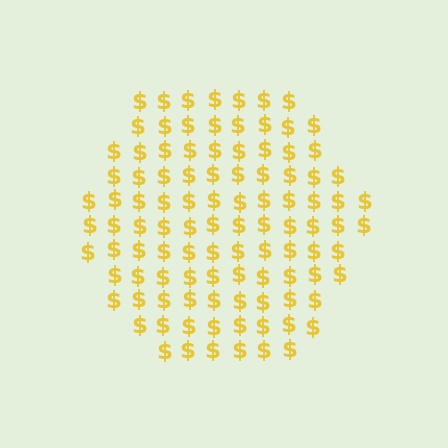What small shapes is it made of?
It is made of small dollar signs.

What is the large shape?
The large shape is a hexagon.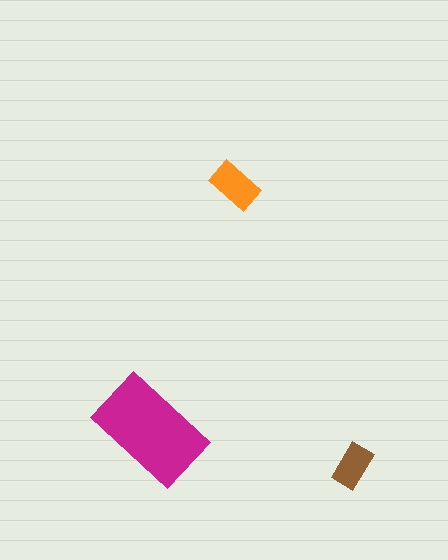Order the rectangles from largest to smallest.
the magenta one, the orange one, the brown one.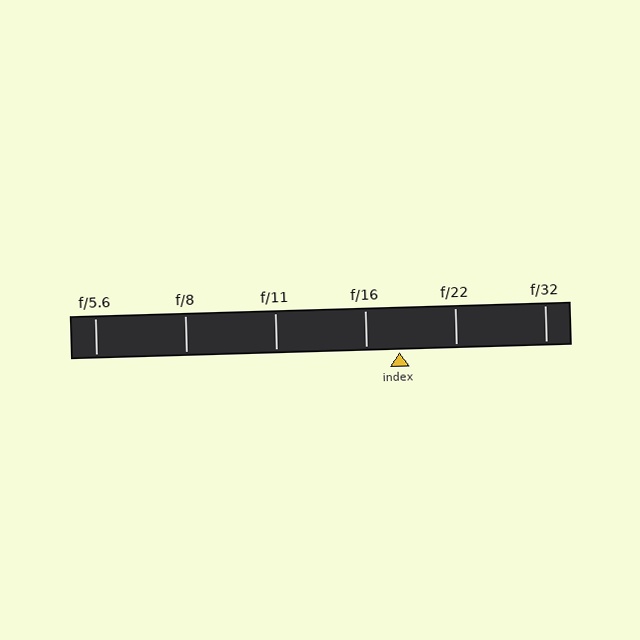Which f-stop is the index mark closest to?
The index mark is closest to f/16.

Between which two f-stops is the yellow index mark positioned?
The index mark is between f/16 and f/22.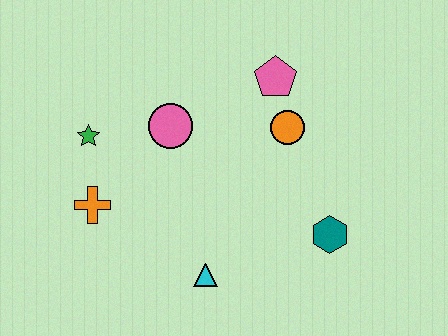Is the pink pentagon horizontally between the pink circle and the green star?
No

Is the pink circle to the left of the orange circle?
Yes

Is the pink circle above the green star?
Yes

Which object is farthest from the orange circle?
The orange cross is farthest from the orange circle.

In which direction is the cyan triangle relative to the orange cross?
The cyan triangle is to the right of the orange cross.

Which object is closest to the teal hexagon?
The orange circle is closest to the teal hexagon.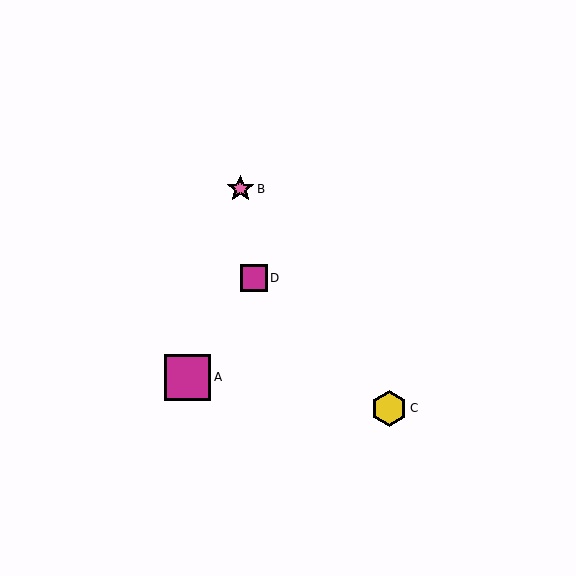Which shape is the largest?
The magenta square (labeled A) is the largest.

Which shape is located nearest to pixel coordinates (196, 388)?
The magenta square (labeled A) at (188, 377) is nearest to that location.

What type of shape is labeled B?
Shape B is a pink star.